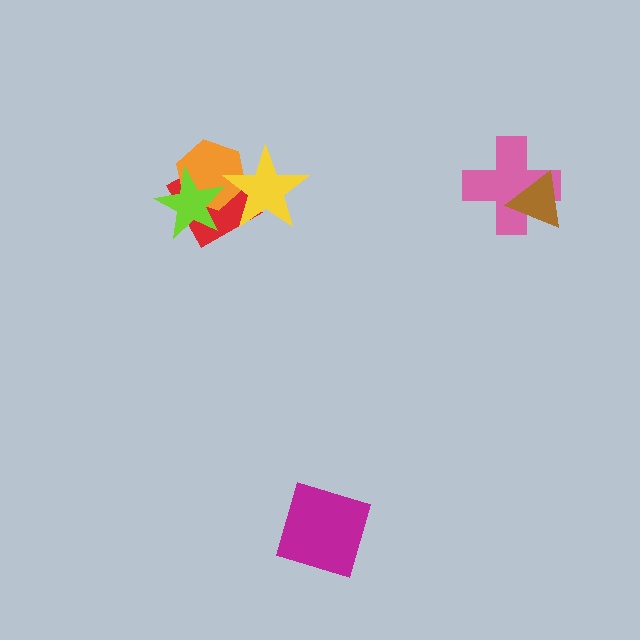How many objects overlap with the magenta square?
0 objects overlap with the magenta square.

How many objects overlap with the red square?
3 objects overlap with the red square.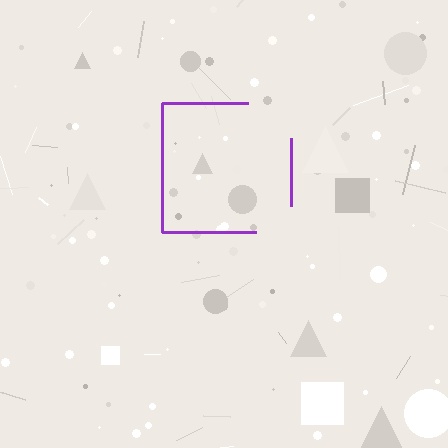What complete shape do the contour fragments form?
The contour fragments form a square.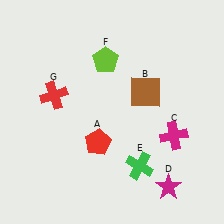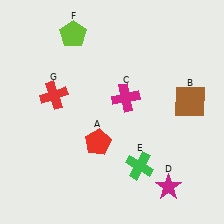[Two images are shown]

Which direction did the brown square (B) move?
The brown square (B) moved right.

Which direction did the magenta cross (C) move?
The magenta cross (C) moved left.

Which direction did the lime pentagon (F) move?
The lime pentagon (F) moved left.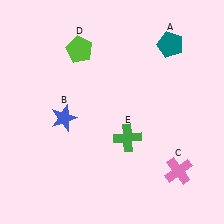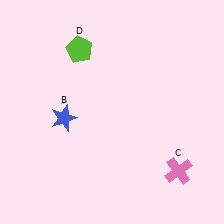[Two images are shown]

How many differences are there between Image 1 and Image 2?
There are 2 differences between the two images.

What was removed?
The green cross (E), the teal pentagon (A) were removed in Image 2.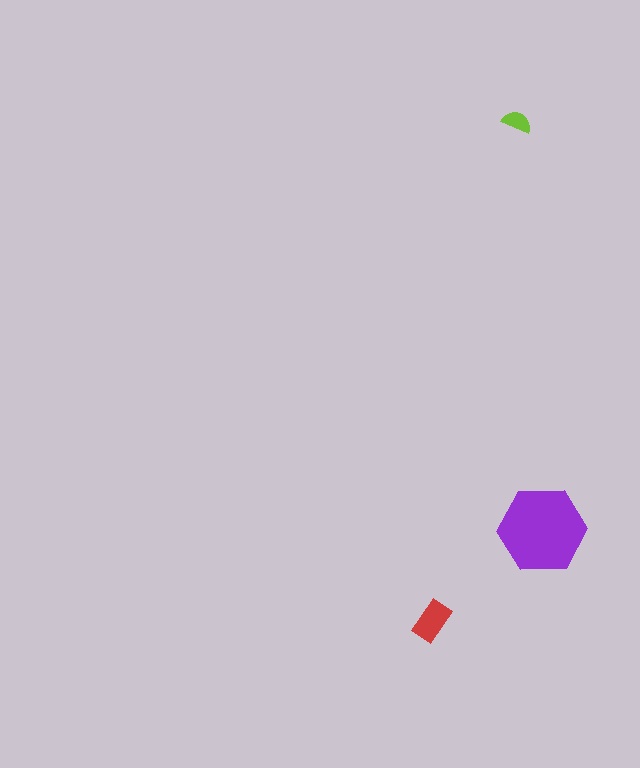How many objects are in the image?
There are 3 objects in the image.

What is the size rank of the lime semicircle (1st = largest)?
3rd.